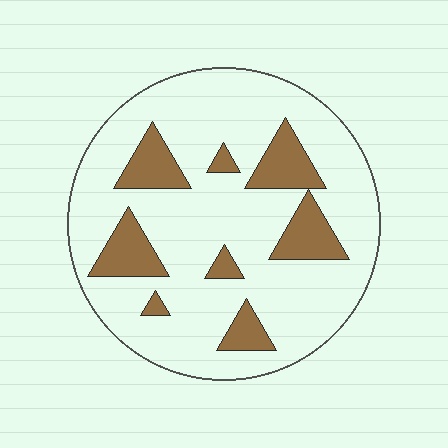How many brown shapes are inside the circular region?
8.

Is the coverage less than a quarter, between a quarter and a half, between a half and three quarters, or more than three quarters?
Less than a quarter.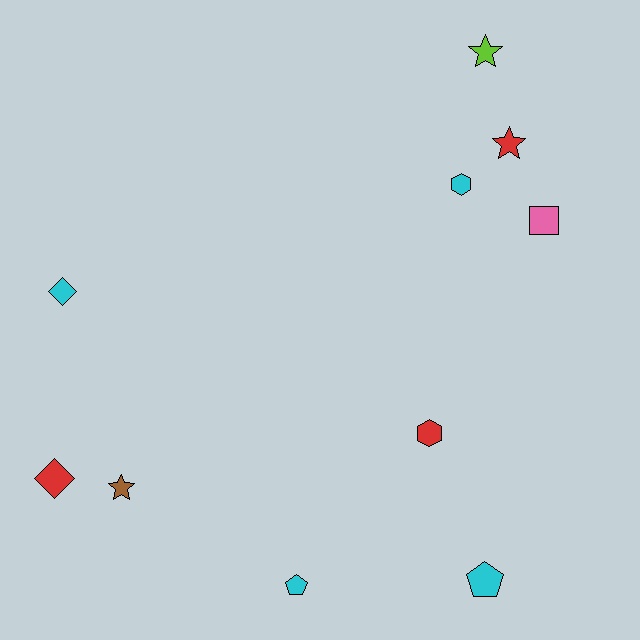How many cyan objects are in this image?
There are 4 cyan objects.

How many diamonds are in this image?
There are 2 diamonds.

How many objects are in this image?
There are 10 objects.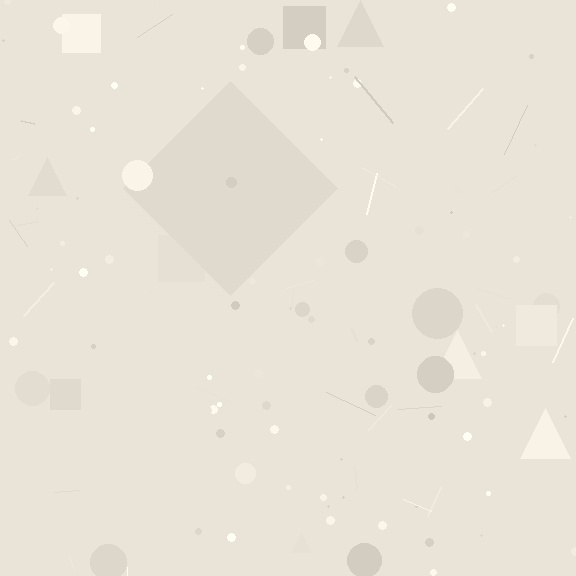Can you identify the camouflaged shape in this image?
The camouflaged shape is a diamond.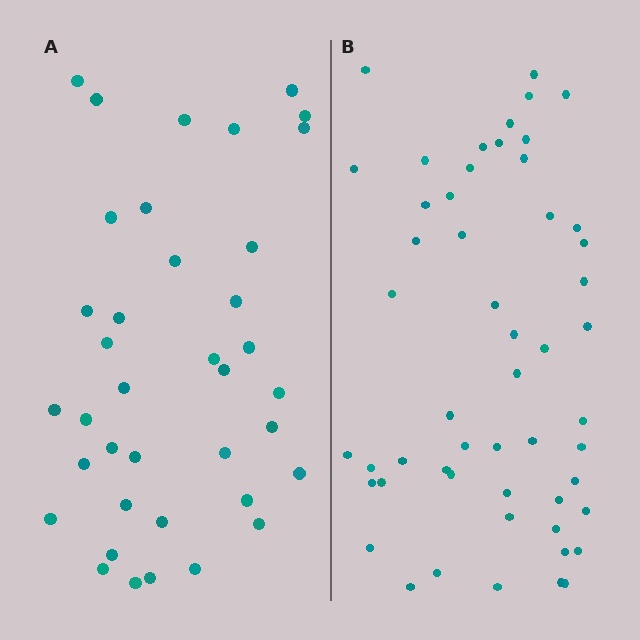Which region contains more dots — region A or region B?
Region B (the right region) has more dots.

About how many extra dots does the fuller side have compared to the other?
Region B has approximately 15 more dots than region A.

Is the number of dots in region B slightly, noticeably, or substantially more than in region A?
Region B has noticeably more, but not dramatically so. The ratio is roughly 1.4 to 1.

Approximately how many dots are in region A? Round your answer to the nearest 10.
About 40 dots. (The exact count is 38, which rounds to 40.)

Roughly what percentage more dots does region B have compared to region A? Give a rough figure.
About 40% more.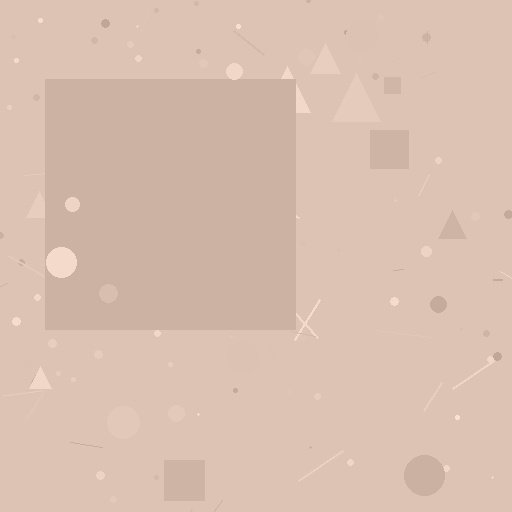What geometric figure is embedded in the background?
A square is embedded in the background.